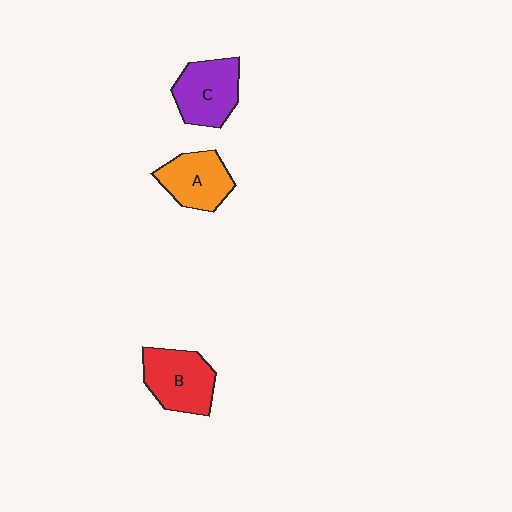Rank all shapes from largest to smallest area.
From largest to smallest: B (red), C (purple), A (orange).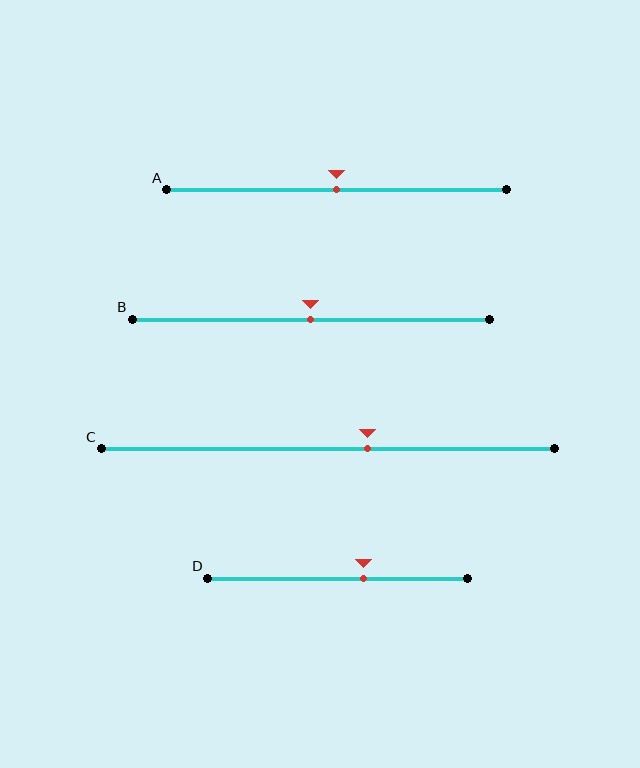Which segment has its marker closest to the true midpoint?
Segment A has its marker closest to the true midpoint.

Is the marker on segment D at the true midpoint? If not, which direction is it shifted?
No, the marker on segment D is shifted to the right by about 10% of the segment length.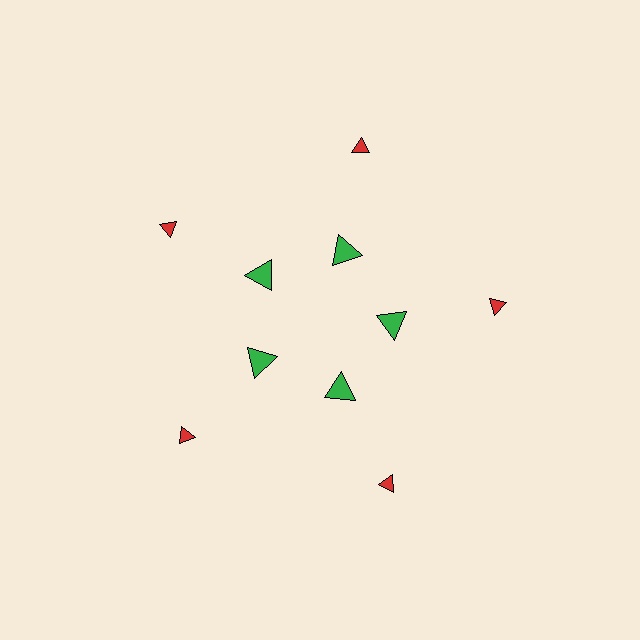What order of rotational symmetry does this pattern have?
This pattern has 5-fold rotational symmetry.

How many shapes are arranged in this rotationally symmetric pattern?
There are 10 shapes, arranged in 5 groups of 2.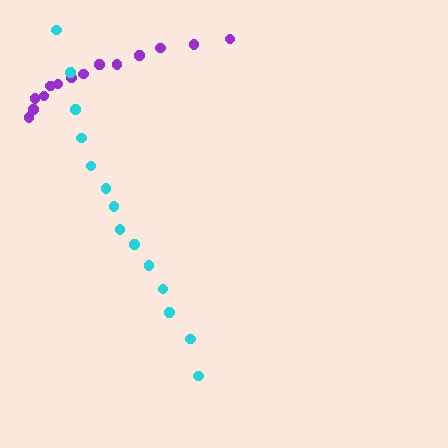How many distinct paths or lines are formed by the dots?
There are 2 distinct paths.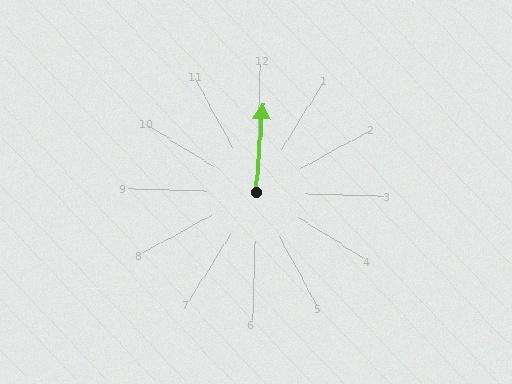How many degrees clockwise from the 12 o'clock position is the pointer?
Approximately 3 degrees.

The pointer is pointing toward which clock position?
Roughly 12 o'clock.